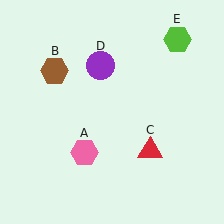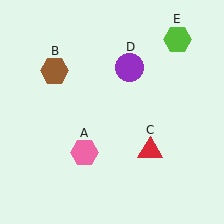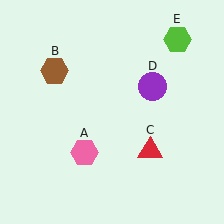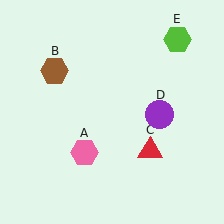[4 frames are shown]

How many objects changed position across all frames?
1 object changed position: purple circle (object D).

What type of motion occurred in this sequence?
The purple circle (object D) rotated clockwise around the center of the scene.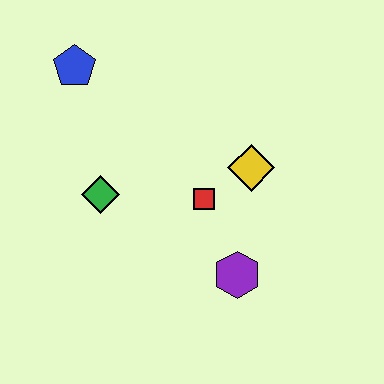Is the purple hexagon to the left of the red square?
No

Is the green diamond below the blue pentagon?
Yes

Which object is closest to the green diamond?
The red square is closest to the green diamond.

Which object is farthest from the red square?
The blue pentagon is farthest from the red square.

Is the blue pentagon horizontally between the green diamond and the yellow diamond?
No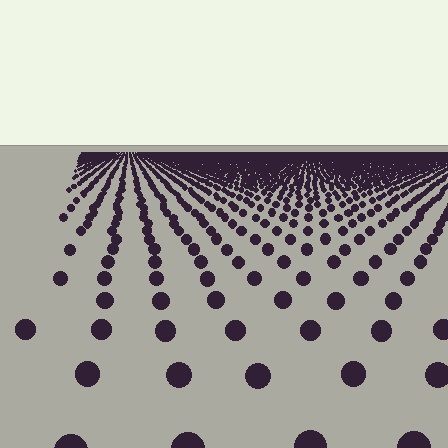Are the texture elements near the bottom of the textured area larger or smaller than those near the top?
Larger. Near the bottom, elements are closer to the viewer and appear at a bigger on-screen size.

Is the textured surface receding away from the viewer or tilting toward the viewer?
The surface is receding away from the viewer. Texture elements get smaller and denser toward the top.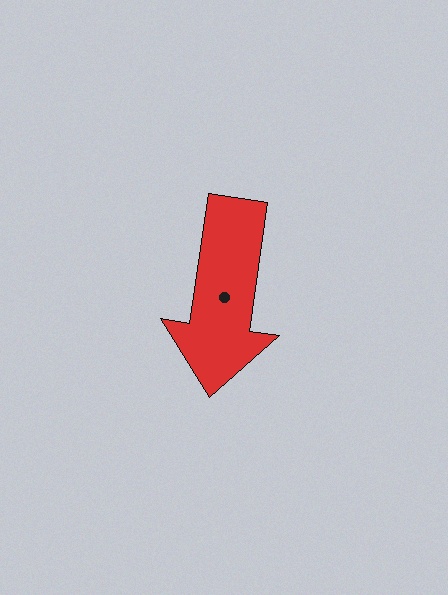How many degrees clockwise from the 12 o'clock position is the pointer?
Approximately 188 degrees.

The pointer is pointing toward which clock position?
Roughly 6 o'clock.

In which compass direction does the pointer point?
South.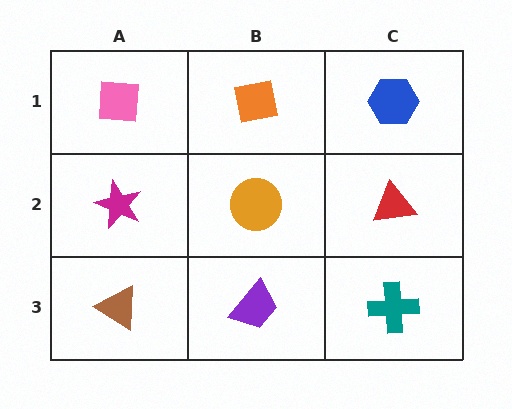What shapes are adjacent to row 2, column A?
A pink square (row 1, column A), a brown triangle (row 3, column A), an orange circle (row 2, column B).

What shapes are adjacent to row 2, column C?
A blue hexagon (row 1, column C), a teal cross (row 3, column C), an orange circle (row 2, column B).